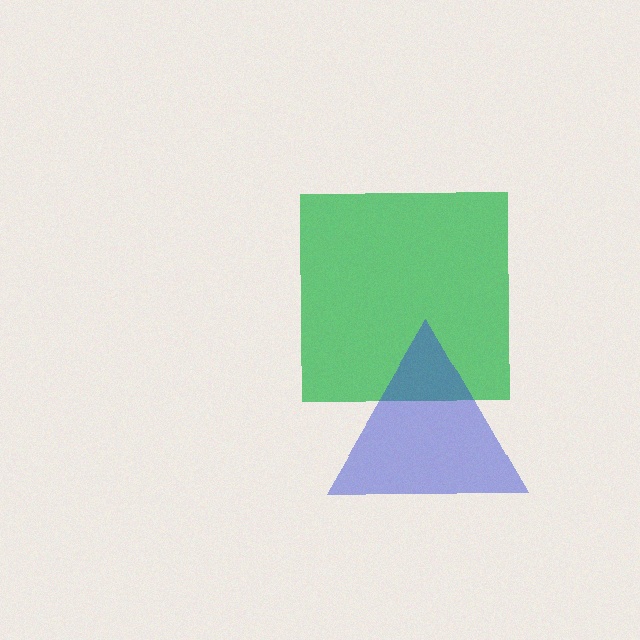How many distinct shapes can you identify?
There are 2 distinct shapes: a green square, a blue triangle.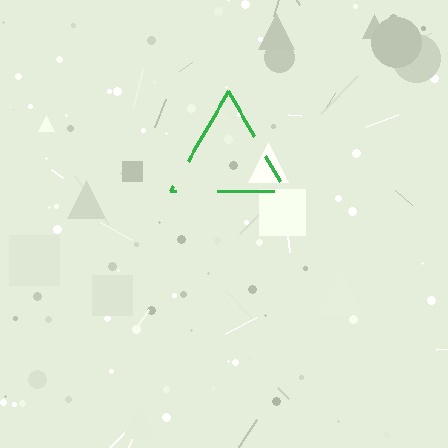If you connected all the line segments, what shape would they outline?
They would outline a triangle.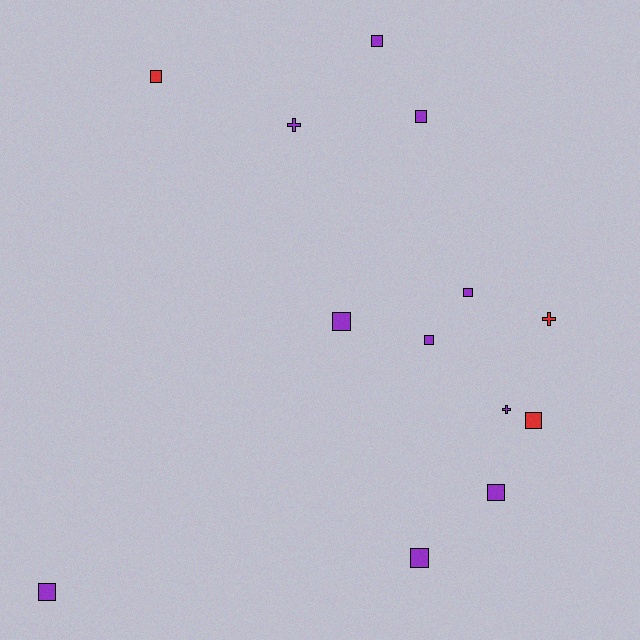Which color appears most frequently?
Purple, with 10 objects.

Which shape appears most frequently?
Square, with 10 objects.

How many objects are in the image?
There are 13 objects.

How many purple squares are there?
There are 8 purple squares.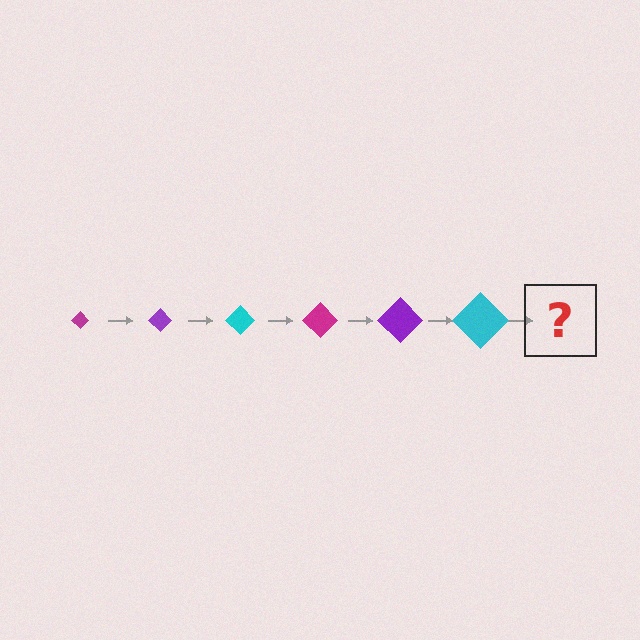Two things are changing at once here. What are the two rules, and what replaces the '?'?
The two rules are that the diamond grows larger each step and the color cycles through magenta, purple, and cyan. The '?' should be a magenta diamond, larger than the previous one.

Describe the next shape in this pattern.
It should be a magenta diamond, larger than the previous one.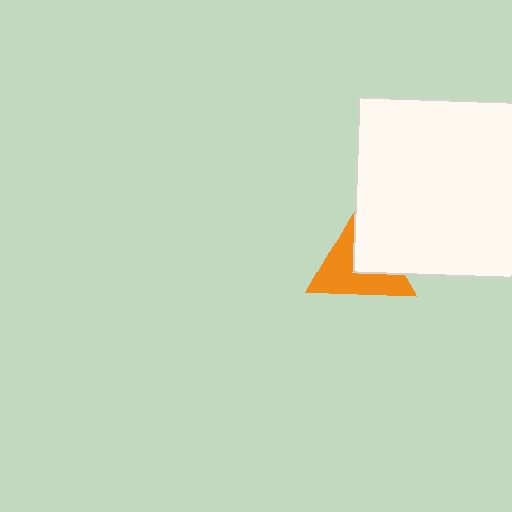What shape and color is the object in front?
The object in front is a white square.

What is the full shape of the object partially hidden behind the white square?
The partially hidden object is an orange triangle.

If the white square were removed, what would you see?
You would see the complete orange triangle.